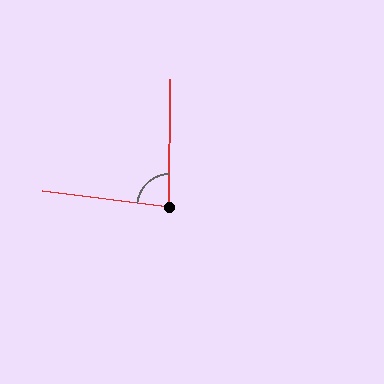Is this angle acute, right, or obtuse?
It is acute.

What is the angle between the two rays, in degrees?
Approximately 83 degrees.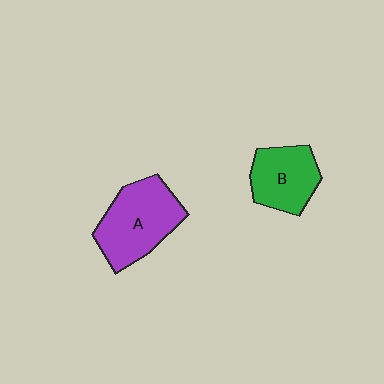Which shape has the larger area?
Shape A (purple).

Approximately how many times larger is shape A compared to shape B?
Approximately 1.4 times.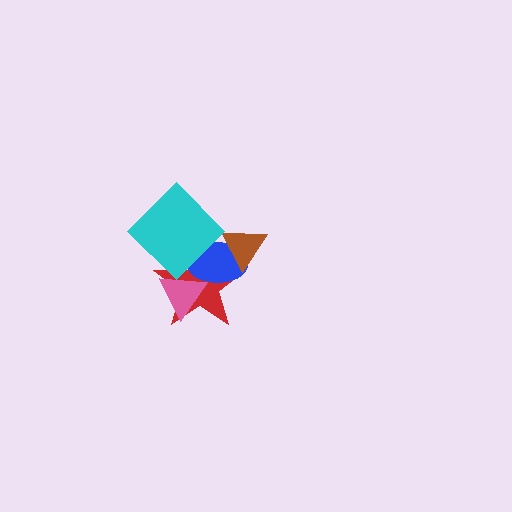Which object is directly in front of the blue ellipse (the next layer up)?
The brown triangle is directly in front of the blue ellipse.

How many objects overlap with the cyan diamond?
3 objects overlap with the cyan diamond.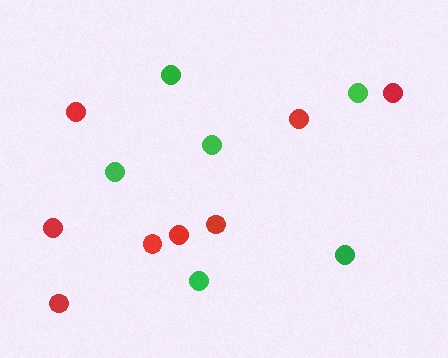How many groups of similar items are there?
There are 2 groups: one group of red circles (8) and one group of green circles (6).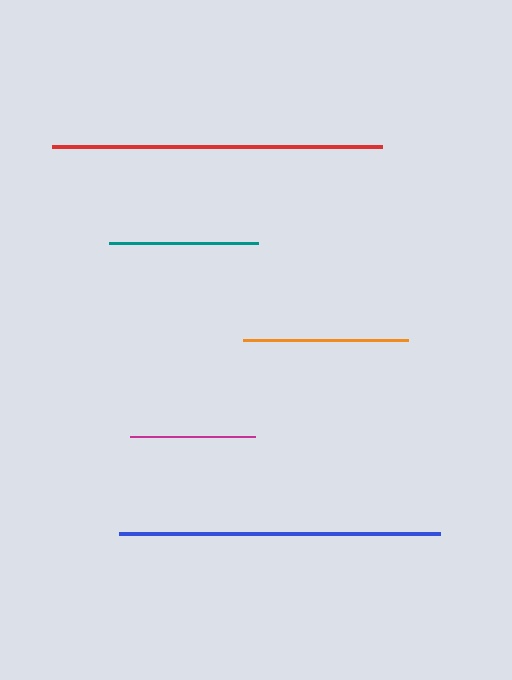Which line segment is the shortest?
The magenta line is the shortest at approximately 125 pixels.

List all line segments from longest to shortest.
From longest to shortest: red, blue, orange, teal, magenta.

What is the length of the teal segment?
The teal segment is approximately 149 pixels long.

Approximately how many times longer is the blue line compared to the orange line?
The blue line is approximately 1.9 times the length of the orange line.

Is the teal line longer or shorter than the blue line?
The blue line is longer than the teal line.